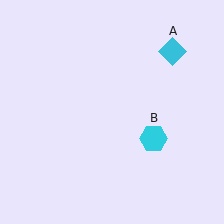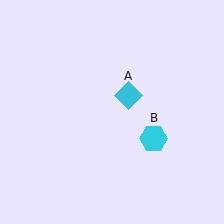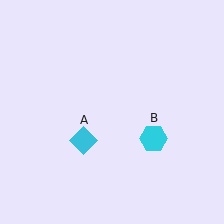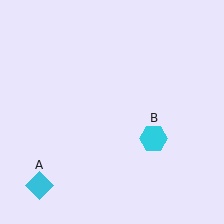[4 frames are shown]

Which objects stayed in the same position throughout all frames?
Cyan hexagon (object B) remained stationary.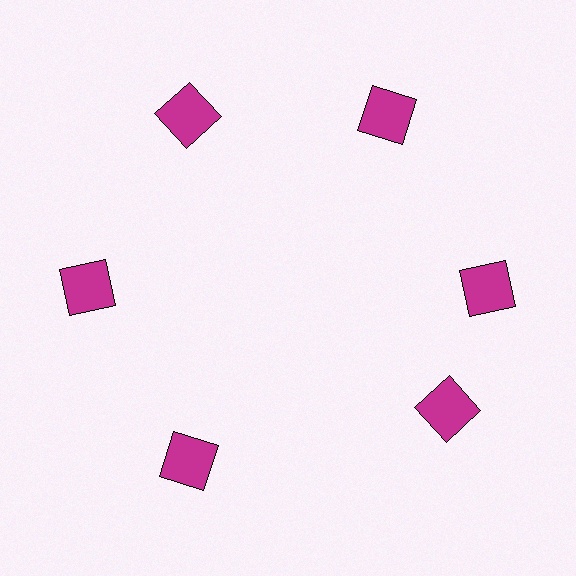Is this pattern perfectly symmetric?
No. The 6 magenta squares are arranged in a ring, but one element near the 5 o'clock position is rotated out of alignment along the ring, breaking the 6-fold rotational symmetry.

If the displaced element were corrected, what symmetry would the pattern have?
It would have 6-fold rotational symmetry — the pattern would map onto itself every 60 degrees.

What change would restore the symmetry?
The symmetry would be restored by rotating it back into even spacing with its neighbors so that all 6 squares sit at equal angles and equal distance from the center.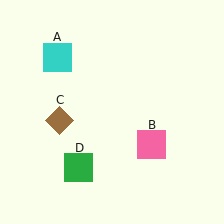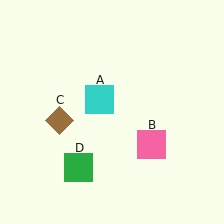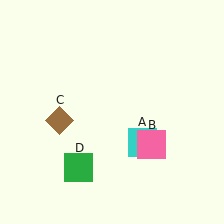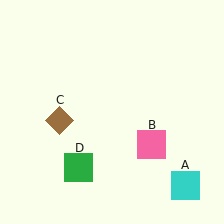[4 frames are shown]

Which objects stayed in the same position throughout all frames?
Pink square (object B) and brown diamond (object C) and green square (object D) remained stationary.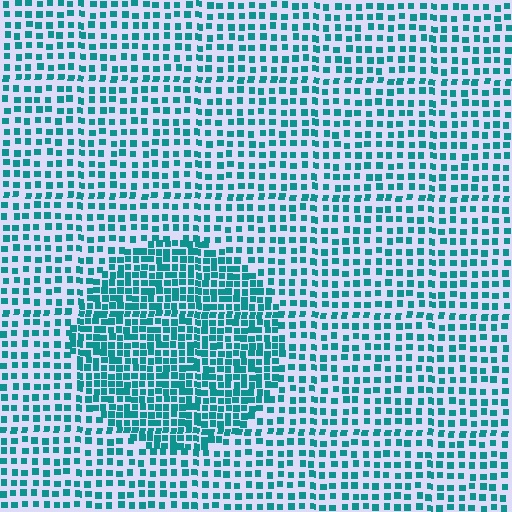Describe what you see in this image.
The image contains small teal elements arranged at two different densities. A circle-shaped region is visible where the elements are more densely packed than the surrounding area.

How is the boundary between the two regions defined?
The boundary is defined by a change in element density (approximately 1.9x ratio). All elements are the same color, size, and shape.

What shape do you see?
I see a circle.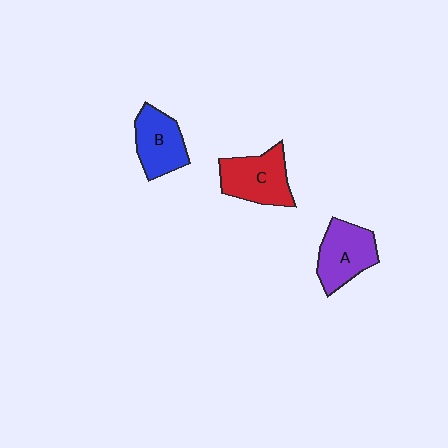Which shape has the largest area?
Shape C (red).